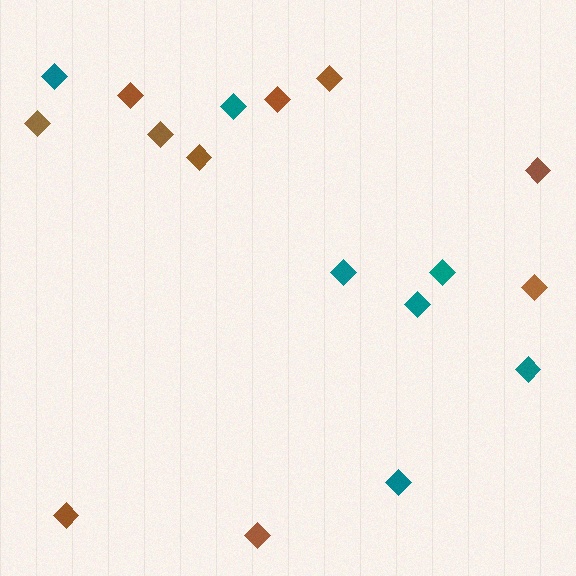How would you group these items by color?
There are 2 groups: one group of teal diamonds (7) and one group of brown diamonds (10).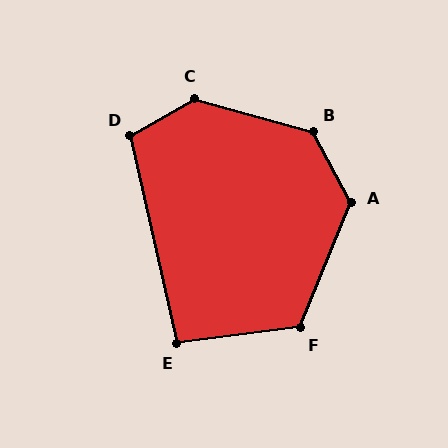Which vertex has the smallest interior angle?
E, at approximately 95 degrees.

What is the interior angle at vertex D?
Approximately 107 degrees (obtuse).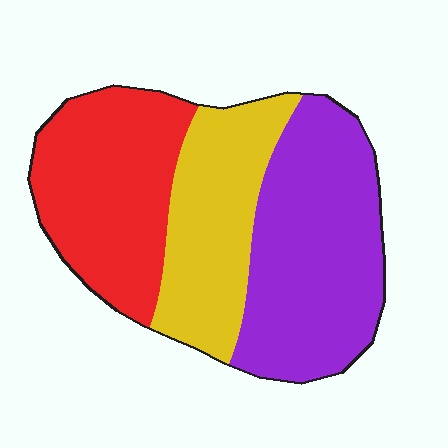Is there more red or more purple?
Purple.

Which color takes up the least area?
Yellow, at roughly 25%.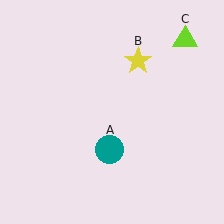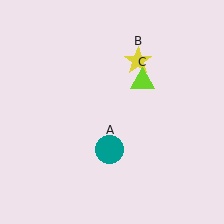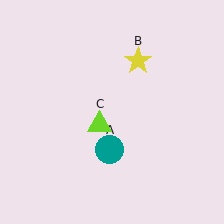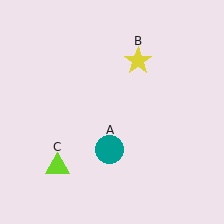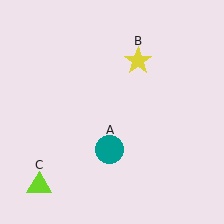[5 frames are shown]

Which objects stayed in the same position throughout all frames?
Teal circle (object A) and yellow star (object B) remained stationary.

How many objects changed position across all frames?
1 object changed position: lime triangle (object C).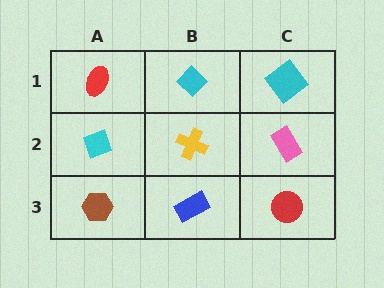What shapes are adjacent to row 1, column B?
A yellow cross (row 2, column B), a red ellipse (row 1, column A), a cyan diamond (row 1, column C).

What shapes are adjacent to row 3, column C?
A pink rectangle (row 2, column C), a blue rectangle (row 3, column B).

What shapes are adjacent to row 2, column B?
A cyan diamond (row 1, column B), a blue rectangle (row 3, column B), a cyan diamond (row 2, column A), a pink rectangle (row 2, column C).